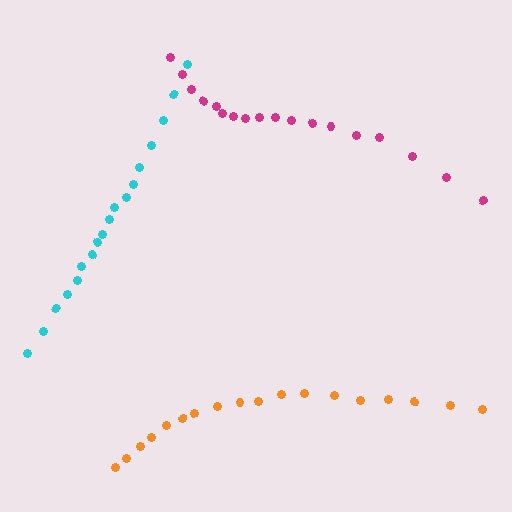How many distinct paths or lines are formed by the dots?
There are 3 distinct paths.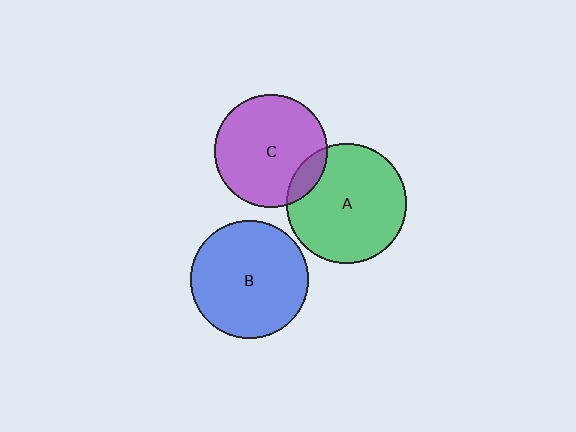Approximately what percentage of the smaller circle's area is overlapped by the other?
Approximately 10%.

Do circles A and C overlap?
Yes.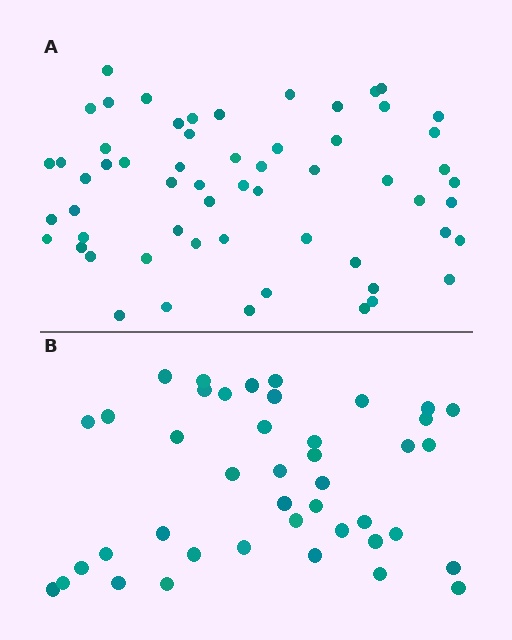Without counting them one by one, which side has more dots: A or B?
Region A (the top region) has more dots.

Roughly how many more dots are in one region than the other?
Region A has approximately 15 more dots than region B.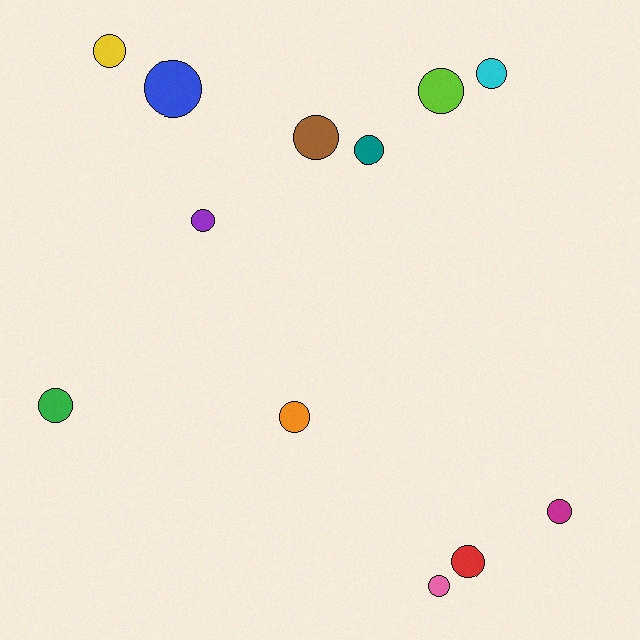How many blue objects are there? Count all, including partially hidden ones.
There is 1 blue object.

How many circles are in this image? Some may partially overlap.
There are 12 circles.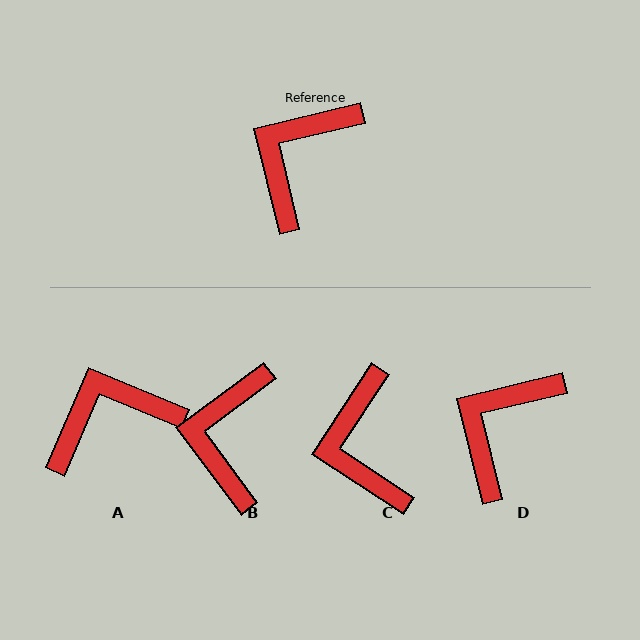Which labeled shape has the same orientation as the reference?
D.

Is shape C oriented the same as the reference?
No, it is off by about 43 degrees.